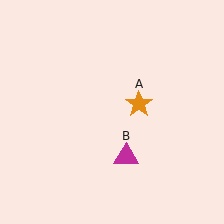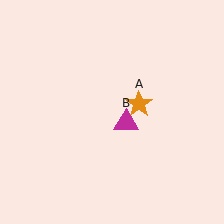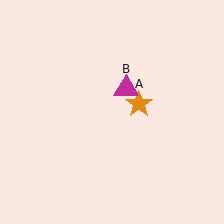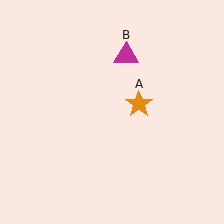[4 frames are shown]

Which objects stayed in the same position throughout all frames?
Orange star (object A) remained stationary.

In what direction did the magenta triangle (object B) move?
The magenta triangle (object B) moved up.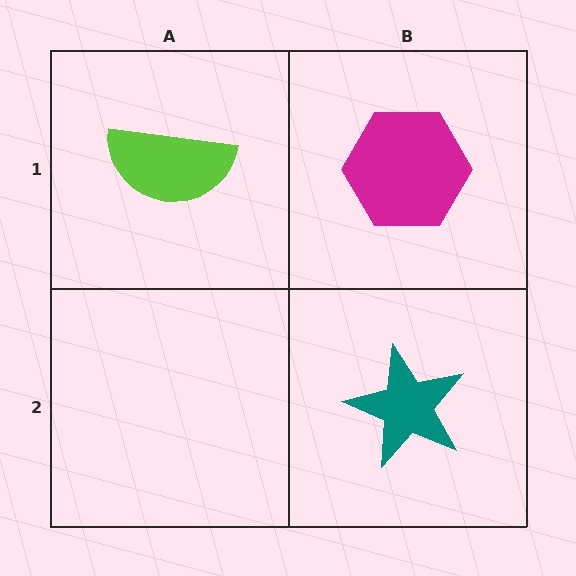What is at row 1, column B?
A magenta hexagon.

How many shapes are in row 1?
2 shapes.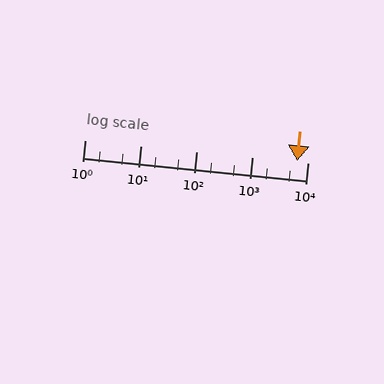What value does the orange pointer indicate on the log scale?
The pointer indicates approximately 6500.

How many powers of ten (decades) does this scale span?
The scale spans 4 decades, from 1 to 10000.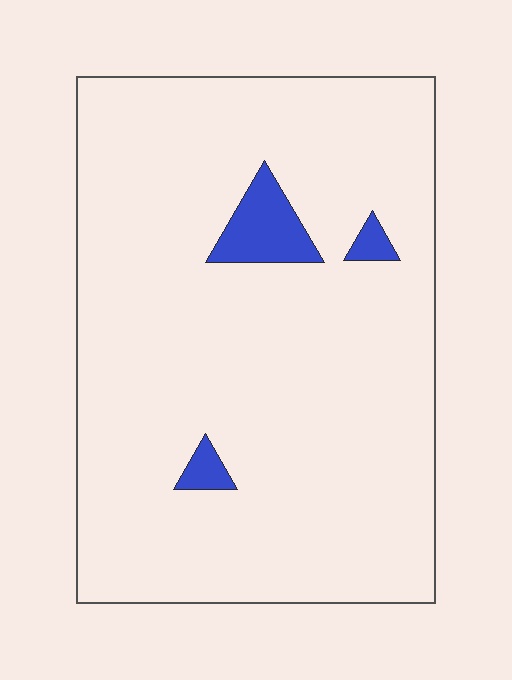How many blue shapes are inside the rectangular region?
3.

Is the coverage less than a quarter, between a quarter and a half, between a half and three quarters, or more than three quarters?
Less than a quarter.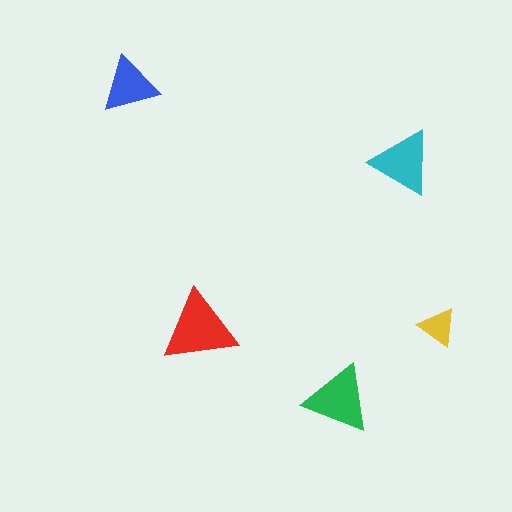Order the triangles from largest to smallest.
the red one, the green one, the cyan one, the blue one, the yellow one.